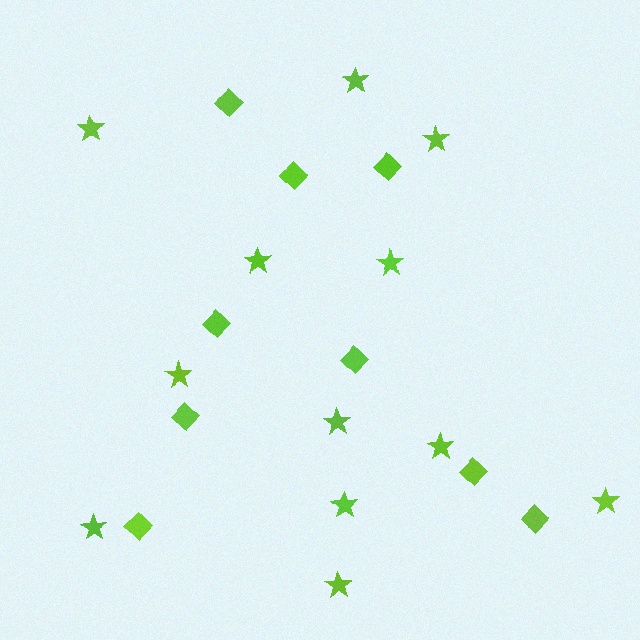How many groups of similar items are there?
There are 2 groups: one group of diamonds (9) and one group of stars (12).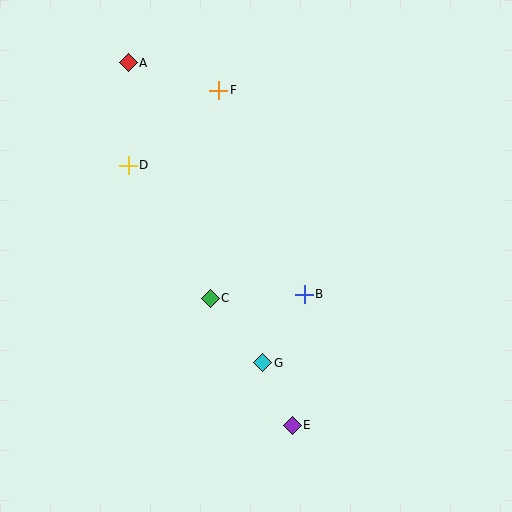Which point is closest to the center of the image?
Point B at (304, 294) is closest to the center.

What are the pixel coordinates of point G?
Point G is at (263, 363).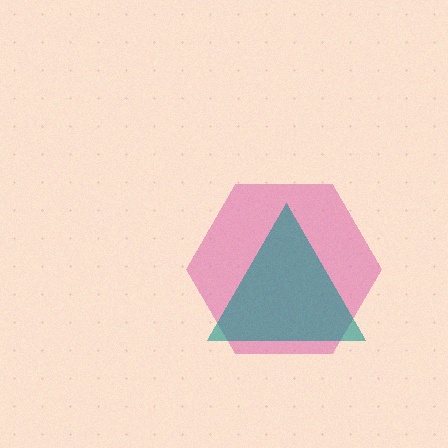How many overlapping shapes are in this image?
There are 2 overlapping shapes in the image.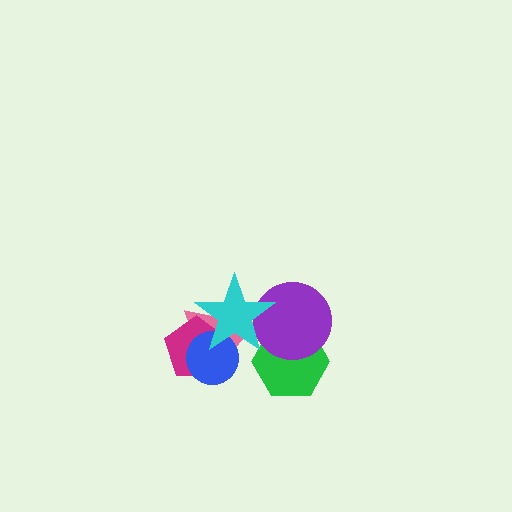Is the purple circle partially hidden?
Yes, it is partially covered by another shape.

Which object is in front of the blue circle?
The cyan star is in front of the blue circle.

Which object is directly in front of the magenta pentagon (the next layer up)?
The blue circle is directly in front of the magenta pentagon.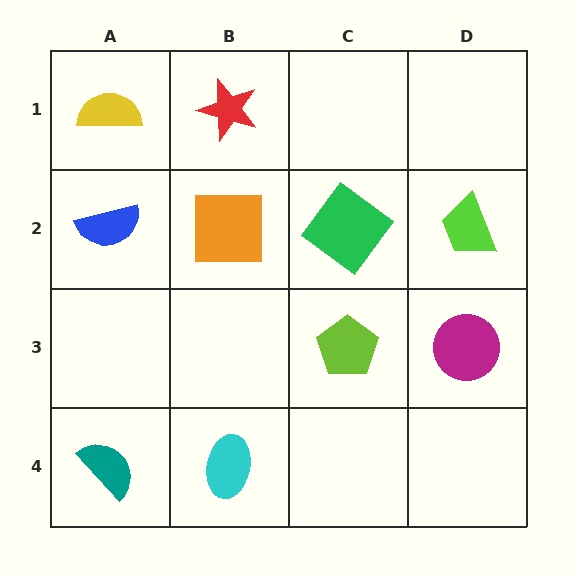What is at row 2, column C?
A green diamond.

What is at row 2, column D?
A lime trapezoid.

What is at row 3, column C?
A lime pentagon.